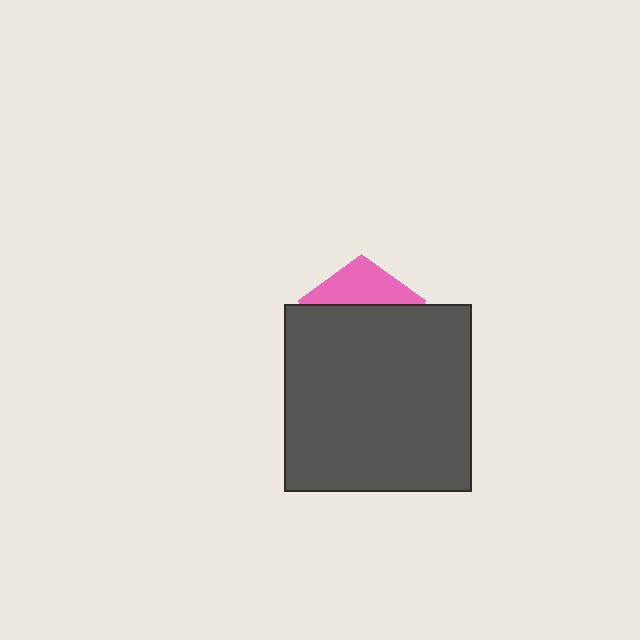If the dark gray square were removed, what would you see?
You would see the complete pink pentagon.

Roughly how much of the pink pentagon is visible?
A small part of it is visible (roughly 31%).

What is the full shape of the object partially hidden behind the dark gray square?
The partially hidden object is a pink pentagon.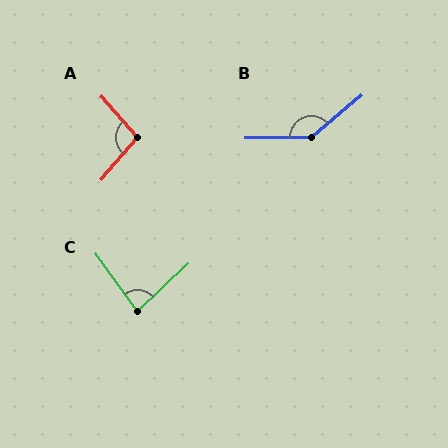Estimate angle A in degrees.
Approximately 98 degrees.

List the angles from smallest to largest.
C (82°), A (98°), B (140°).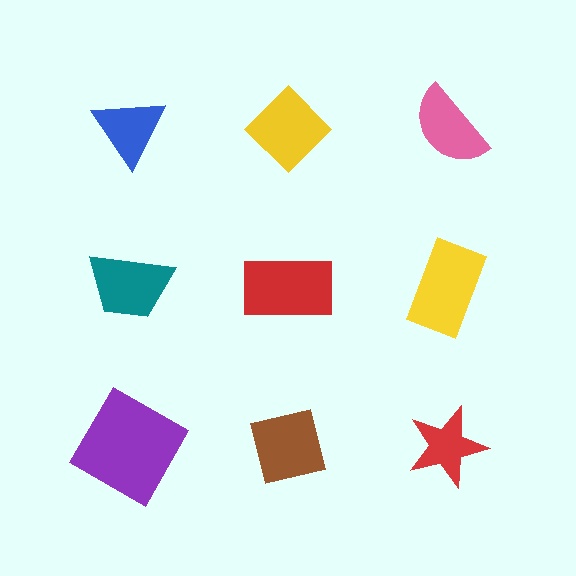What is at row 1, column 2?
A yellow diamond.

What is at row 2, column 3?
A yellow rectangle.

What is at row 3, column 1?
A purple square.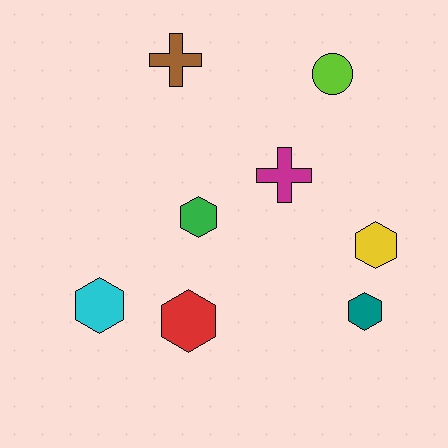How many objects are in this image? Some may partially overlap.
There are 8 objects.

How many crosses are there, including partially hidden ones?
There are 2 crosses.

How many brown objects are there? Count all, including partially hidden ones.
There is 1 brown object.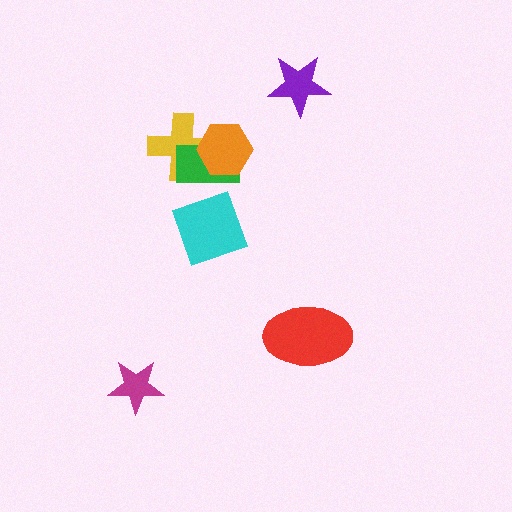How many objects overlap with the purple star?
0 objects overlap with the purple star.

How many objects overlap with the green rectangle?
2 objects overlap with the green rectangle.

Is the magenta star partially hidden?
No, no other shape covers it.